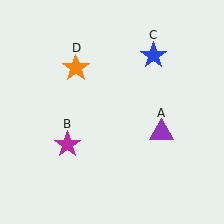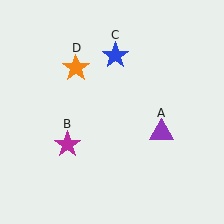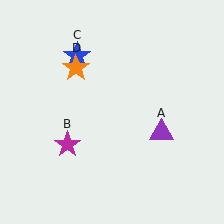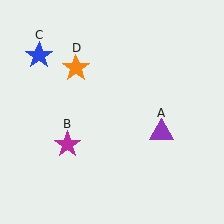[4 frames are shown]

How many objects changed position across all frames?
1 object changed position: blue star (object C).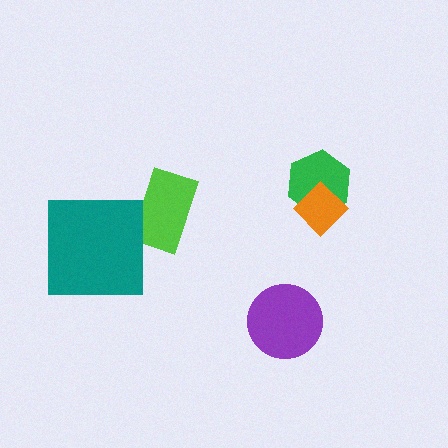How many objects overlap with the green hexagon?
1 object overlaps with the green hexagon.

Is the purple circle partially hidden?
No, no other shape covers it.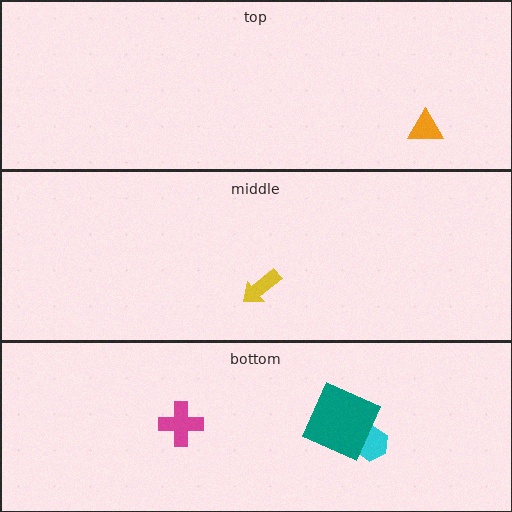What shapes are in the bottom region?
The cyan hexagon, the teal square, the magenta cross.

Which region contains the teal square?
The bottom region.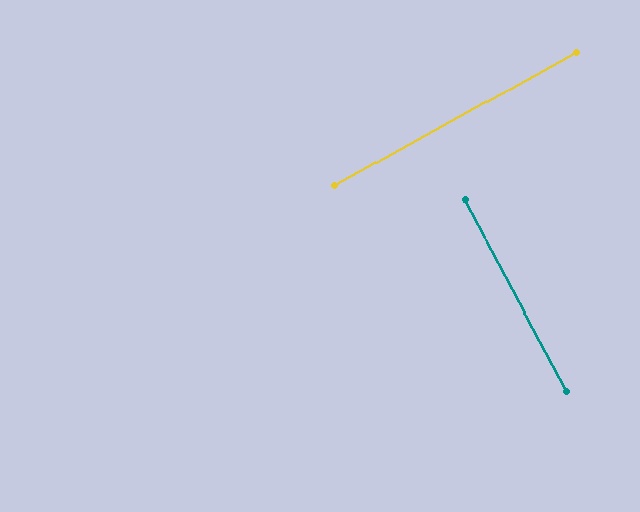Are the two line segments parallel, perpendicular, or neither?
Perpendicular — they meet at approximately 89°.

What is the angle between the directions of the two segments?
Approximately 89 degrees.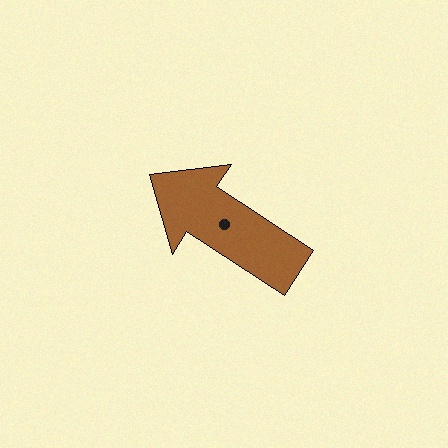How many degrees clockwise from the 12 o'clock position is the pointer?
Approximately 303 degrees.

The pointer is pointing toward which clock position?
Roughly 10 o'clock.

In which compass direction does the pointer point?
Northwest.